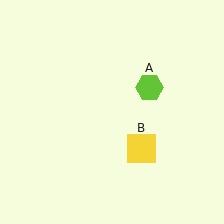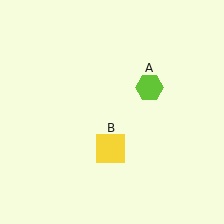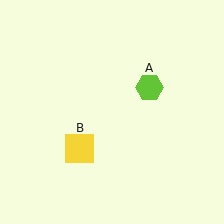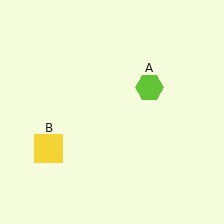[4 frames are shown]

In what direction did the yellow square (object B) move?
The yellow square (object B) moved left.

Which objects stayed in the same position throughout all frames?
Lime hexagon (object A) remained stationary.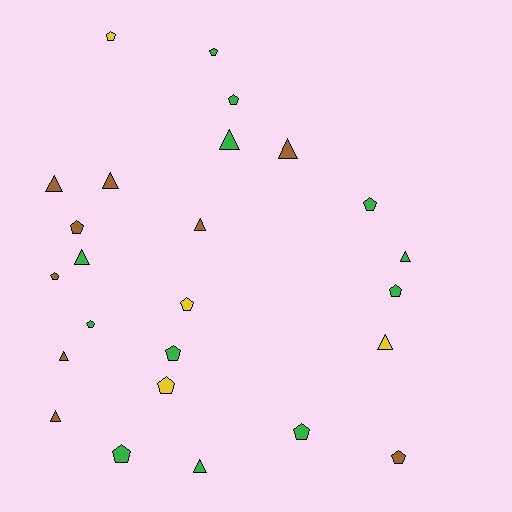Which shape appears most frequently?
Pentagon, with 14 objects.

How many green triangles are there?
There are 4 green triangles.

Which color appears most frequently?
Green, with 12 objects.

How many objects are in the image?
There are 25 objects.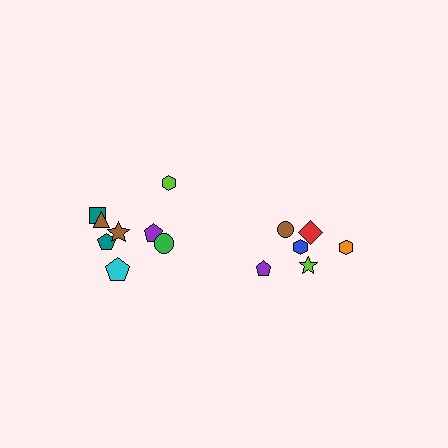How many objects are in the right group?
There are 6 objects.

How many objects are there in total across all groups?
There are 14 objects.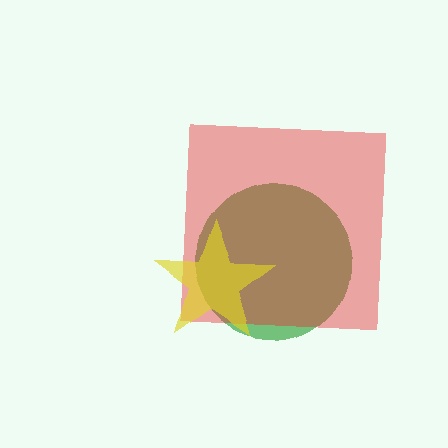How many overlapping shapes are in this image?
There are 3 overlapping shapes in the image.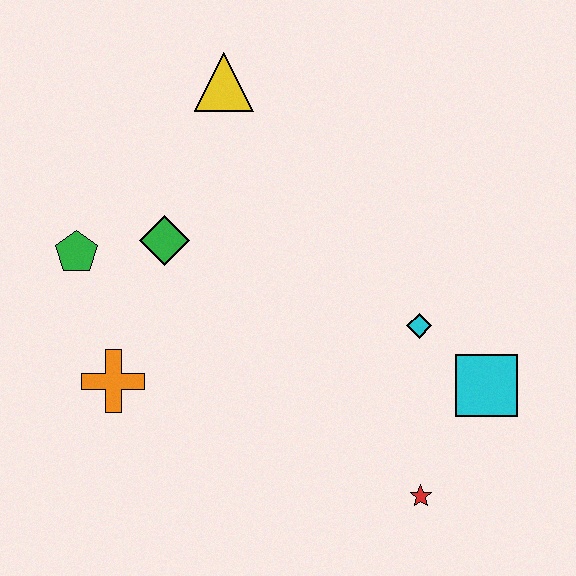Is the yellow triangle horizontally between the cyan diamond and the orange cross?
Yes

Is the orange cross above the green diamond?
No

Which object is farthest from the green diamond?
The red star is farthest from the green diamond.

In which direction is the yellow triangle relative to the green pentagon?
The yellow triangle is above the green pentagon.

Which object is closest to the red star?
The cyan square is closest to the red star.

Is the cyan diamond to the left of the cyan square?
Yes